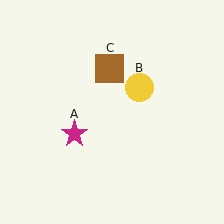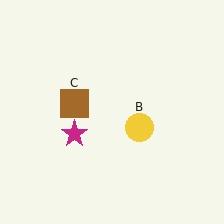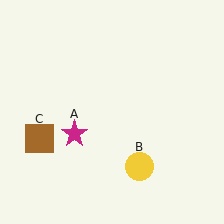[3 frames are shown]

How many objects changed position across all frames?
2 objects changed position: yellow circle (object B), brown square (object C).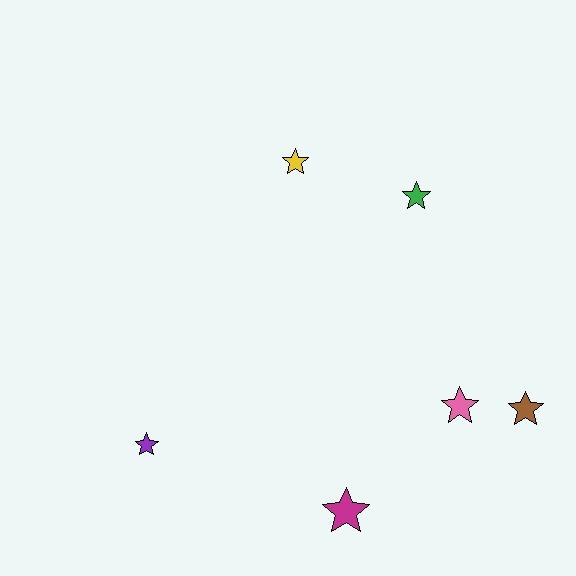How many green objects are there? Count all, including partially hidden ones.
There is 1 green object.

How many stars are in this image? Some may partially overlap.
There are 6 stars.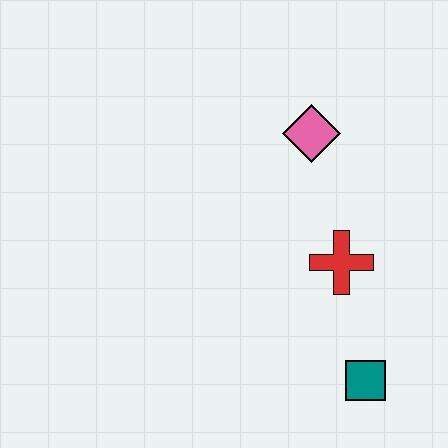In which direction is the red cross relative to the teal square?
The red cross is above the teal square.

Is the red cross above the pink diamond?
No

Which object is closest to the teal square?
The red cross is closest to the teal square.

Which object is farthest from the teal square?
The pink diamond is farthest from the teal square.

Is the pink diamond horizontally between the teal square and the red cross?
No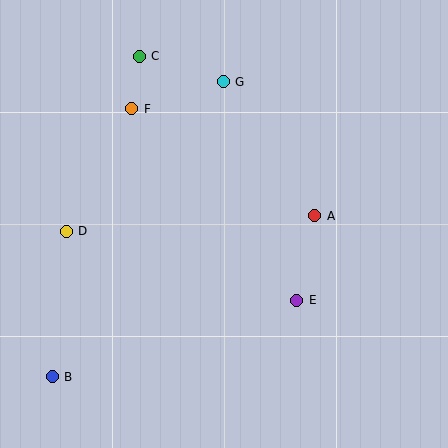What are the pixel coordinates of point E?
Point E is at (297, 300).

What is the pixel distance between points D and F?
The distance between D and F is 139 pixels.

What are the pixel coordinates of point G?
Point G is at (223, 82).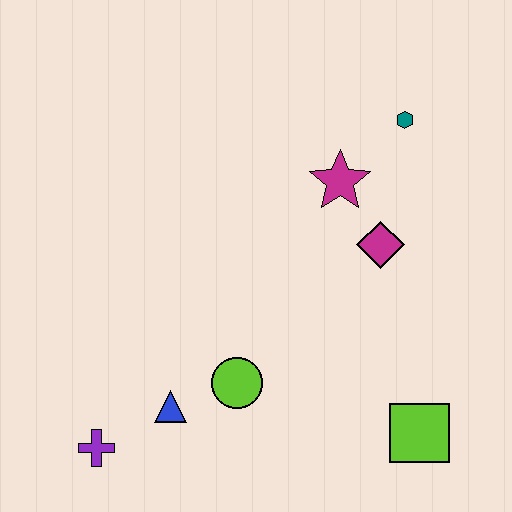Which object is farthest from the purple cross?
The teal hexagon is farthest from the purple cross.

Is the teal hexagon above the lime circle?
Yes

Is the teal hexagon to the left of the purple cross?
No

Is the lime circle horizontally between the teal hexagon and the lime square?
No